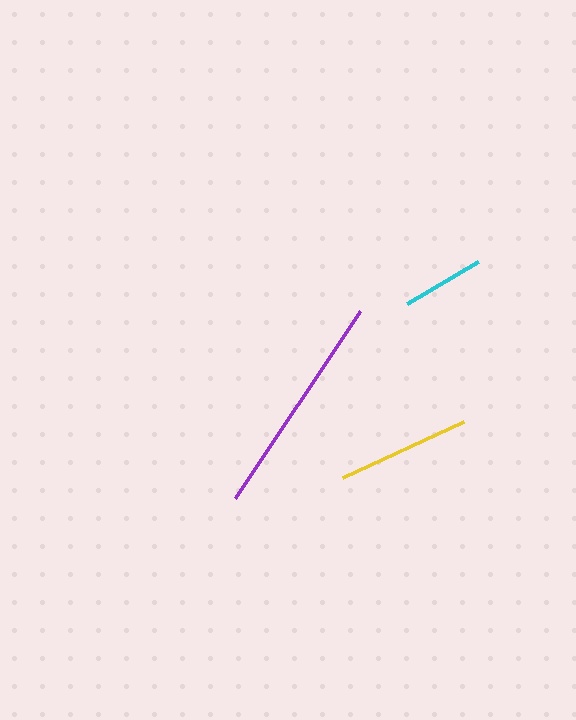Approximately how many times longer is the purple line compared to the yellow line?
The purple line is approximately 1.7 times the length of the yellow line.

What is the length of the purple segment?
The purple segment is approximately 225 pixels long.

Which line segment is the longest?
The purple line is the longest at approximately 225 pixels.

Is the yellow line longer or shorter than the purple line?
The purple line is longer than the yellow line.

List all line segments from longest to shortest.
From longest to shortest: purple, yellow, cyan.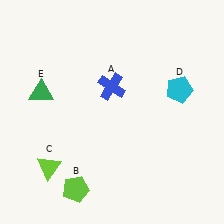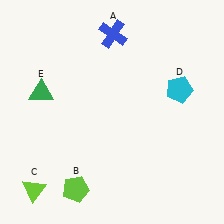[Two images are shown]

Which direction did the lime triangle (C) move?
The lime triangle (C) moved down.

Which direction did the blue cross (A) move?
The blue cross (A) moved up.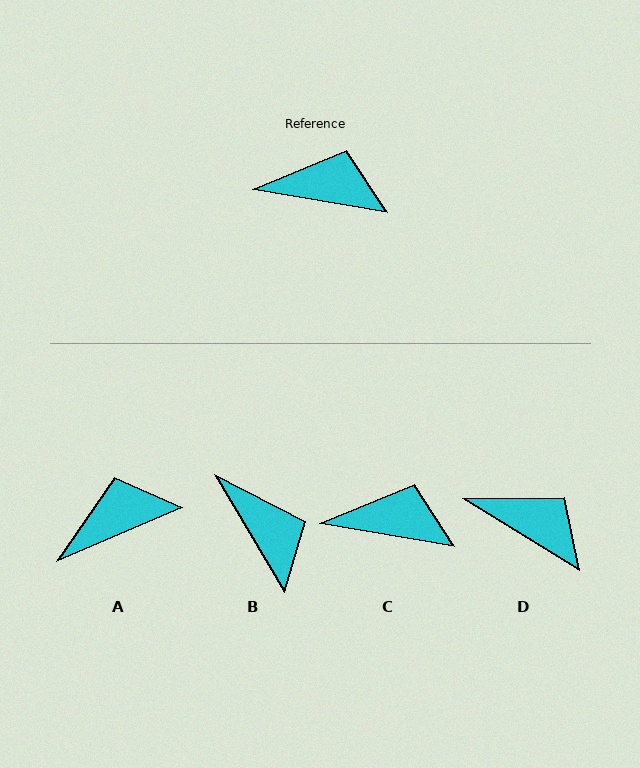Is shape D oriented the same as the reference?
No, it is off by about 22 degrees.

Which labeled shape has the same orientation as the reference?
C.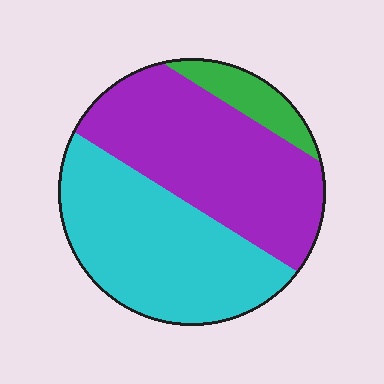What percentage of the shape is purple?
Purple covers 46% of the shape.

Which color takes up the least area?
Green, at roughly 10%.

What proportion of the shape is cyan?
Cyan covers around 45% of the shape.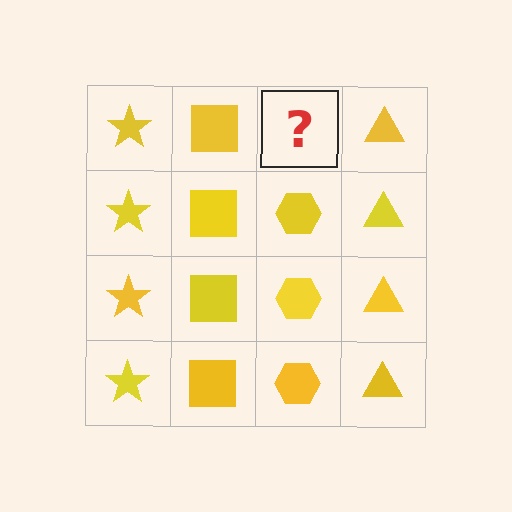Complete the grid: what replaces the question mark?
The question mark should be replaced with a yellow hexagon.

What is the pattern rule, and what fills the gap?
The rule is that each column has a consistent shape. The gap should be filled with a yellow hexagon.